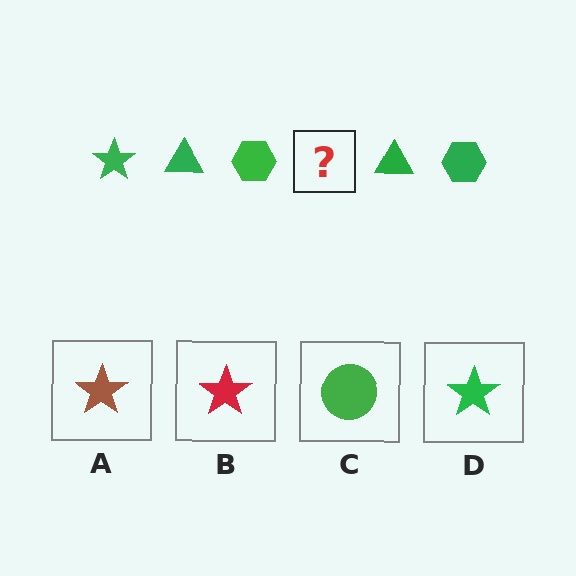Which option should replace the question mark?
Option D.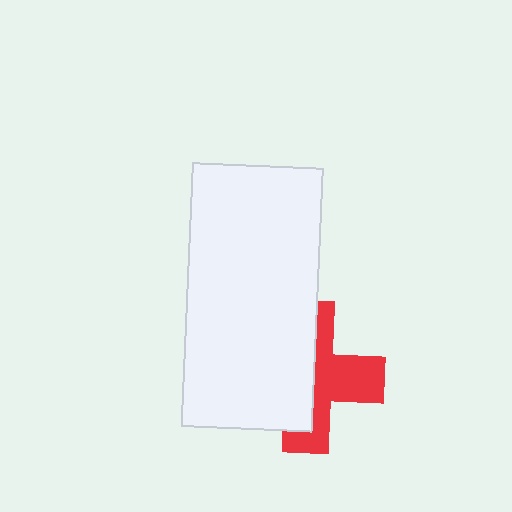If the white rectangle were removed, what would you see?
You would see the complete red cross.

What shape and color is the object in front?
The object in front is a white rectangle.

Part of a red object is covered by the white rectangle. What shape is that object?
It is a cross.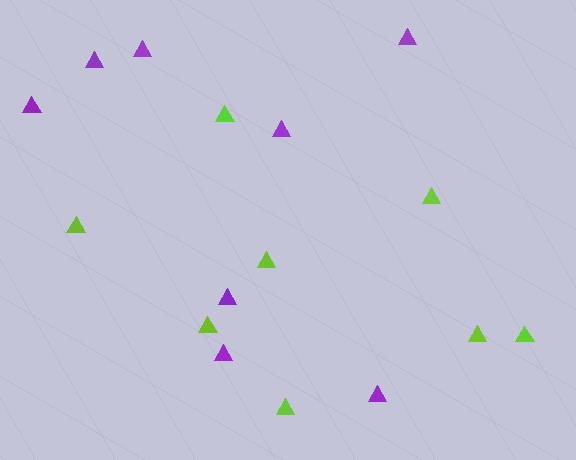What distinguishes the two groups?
There are 2 groups: one group of lime triangles (8) and one group of purple triangles (8).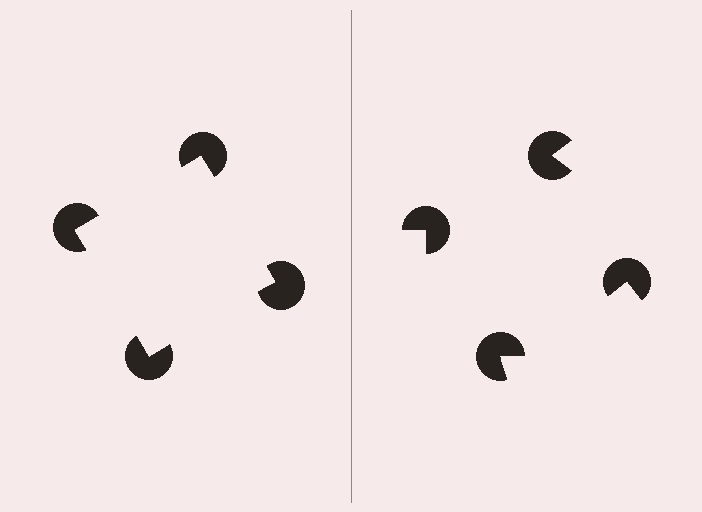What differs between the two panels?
The pac-man discs are positioned identically on both sides; only the wedge orientations differ. On the left they align to a square; on the right they are misaligned.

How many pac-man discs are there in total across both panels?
8 — 4 on each side.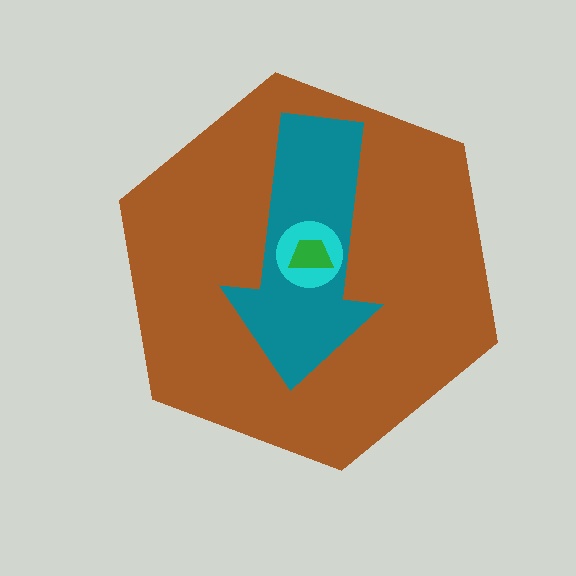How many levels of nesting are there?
4.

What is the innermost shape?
The green trapezoid.